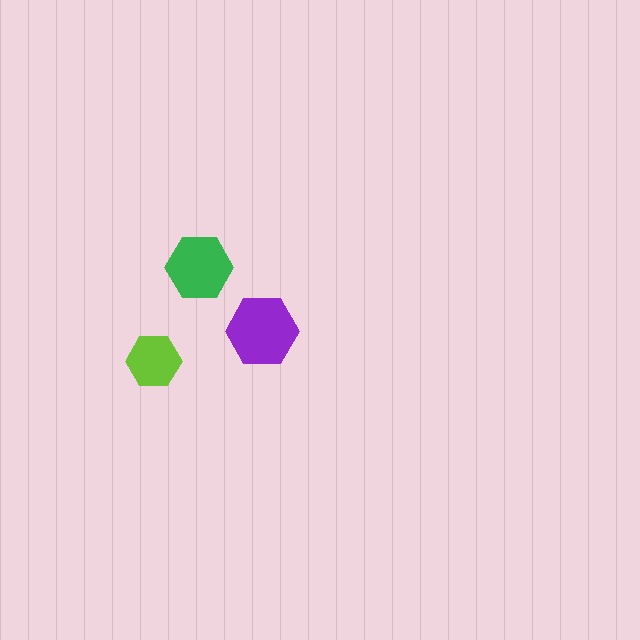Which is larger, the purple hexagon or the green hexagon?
The purple one.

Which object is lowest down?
The lime hexagon is bottommost.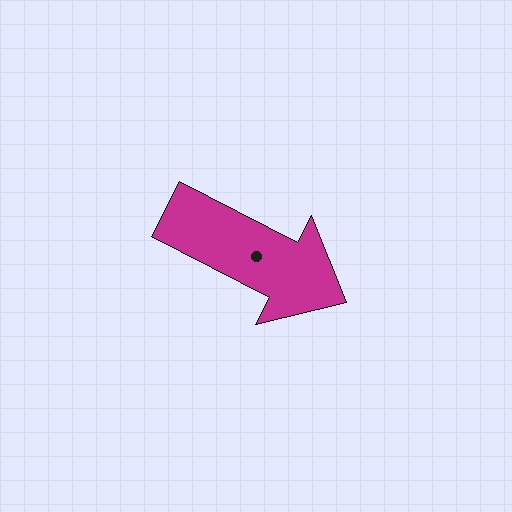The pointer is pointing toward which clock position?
Roughly 4 o'clock.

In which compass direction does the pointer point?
Southeast.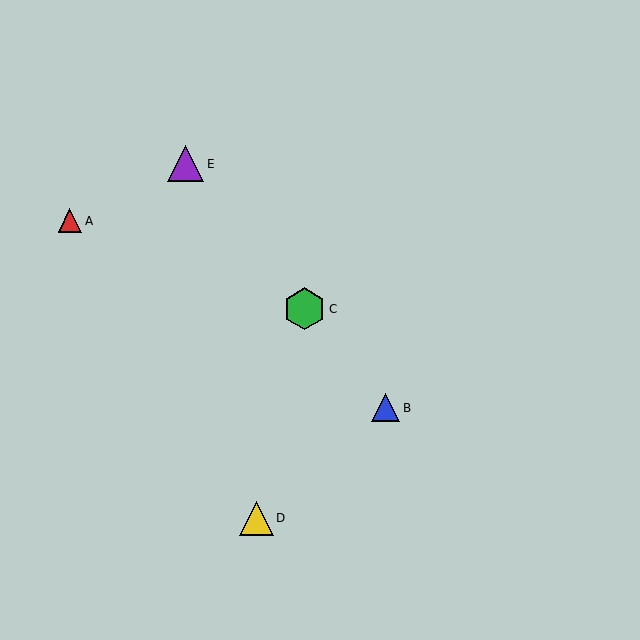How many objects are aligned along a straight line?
3 objects (B, C, E) are aligned along a straight line.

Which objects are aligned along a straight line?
Objects B, C, E are aligned along a straight line.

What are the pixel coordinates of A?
Object A is at (70, 221).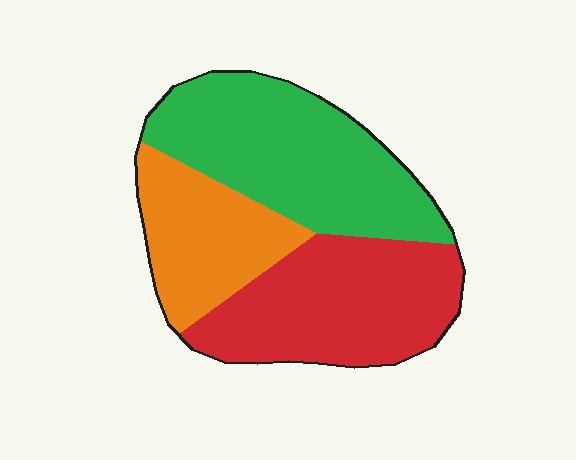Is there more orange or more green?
Green.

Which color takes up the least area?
Orange, at roughly 25%.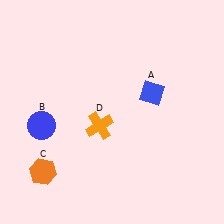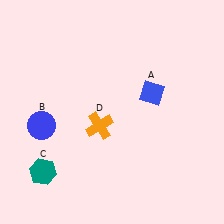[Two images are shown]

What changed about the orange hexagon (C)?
In Image 1, C is orange. In Image 2, it changed to teal.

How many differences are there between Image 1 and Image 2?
There is 1 difference between the two images.